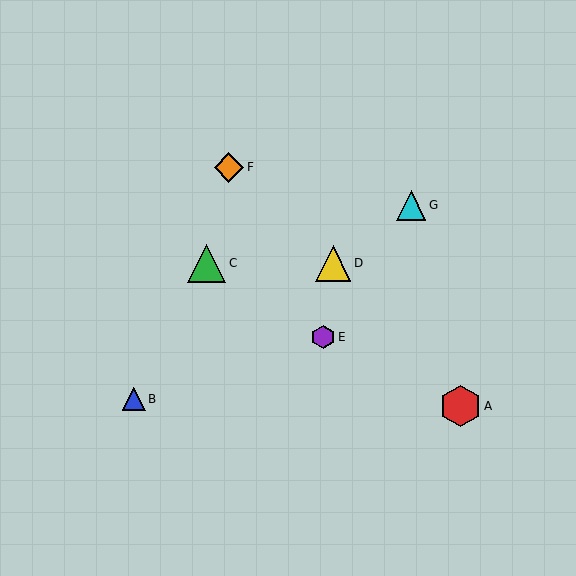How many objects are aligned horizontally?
2 objects (C, D) are aligned horizontally.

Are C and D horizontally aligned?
Yes, both are at y≈263.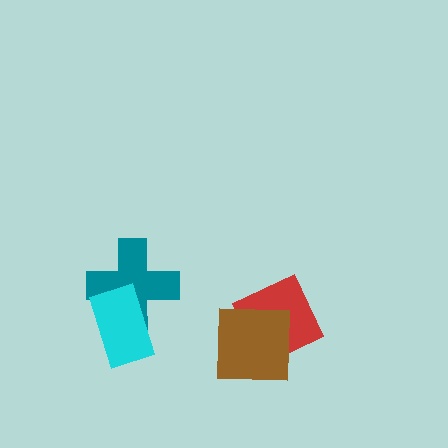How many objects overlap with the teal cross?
1 object overlaps with the teal cross.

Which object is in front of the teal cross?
The cyan rectangle is in front of the teal cross.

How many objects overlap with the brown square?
1 object overlaps with the brown square.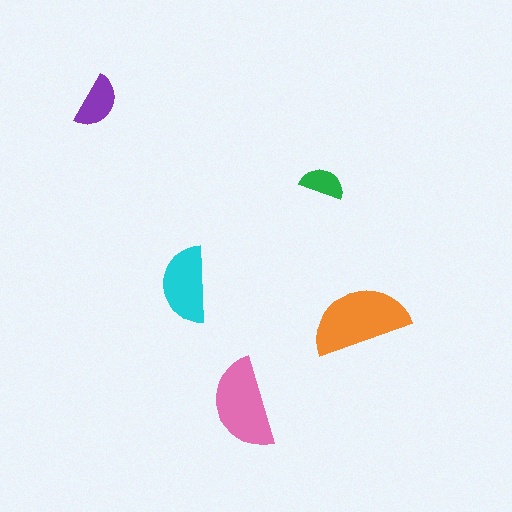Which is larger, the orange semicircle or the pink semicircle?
The orange one.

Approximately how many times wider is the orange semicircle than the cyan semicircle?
About 1.5 times wider.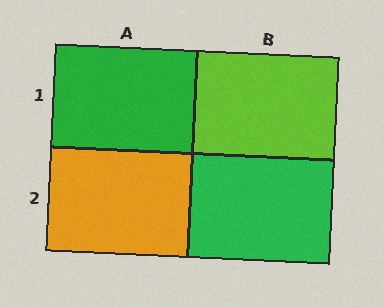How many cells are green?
2 cells are green.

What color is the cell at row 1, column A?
Green.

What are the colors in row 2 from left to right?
Orange, green.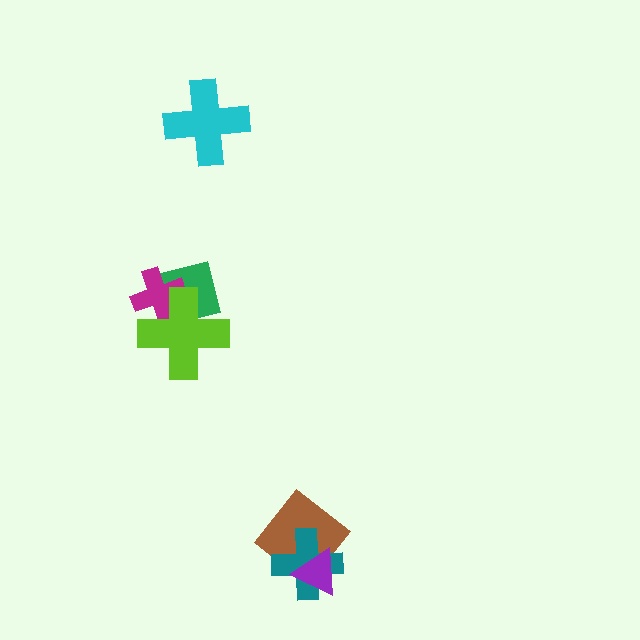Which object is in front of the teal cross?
The purple triangle is in front of the teal cross.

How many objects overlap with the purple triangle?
2 objects overlap with the purple triangle.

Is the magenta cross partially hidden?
Yes, it is partially covered by another shape.